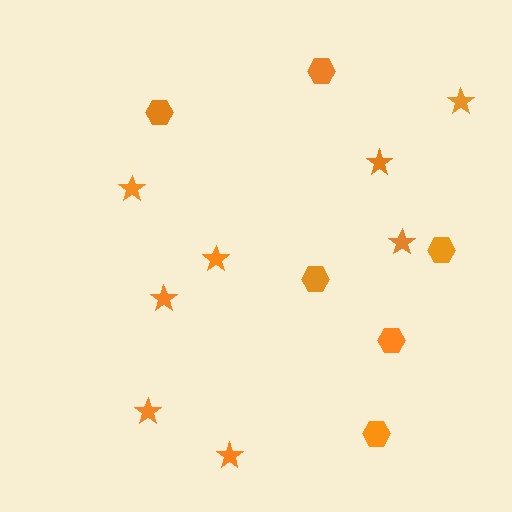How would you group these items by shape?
There are 2 groups: one group of hexagons (6) and one group of stars (8).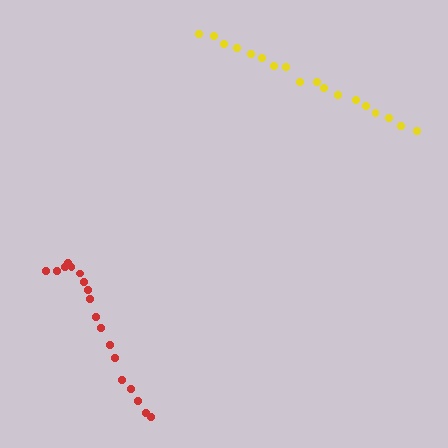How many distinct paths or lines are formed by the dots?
There are 2 distinct paths.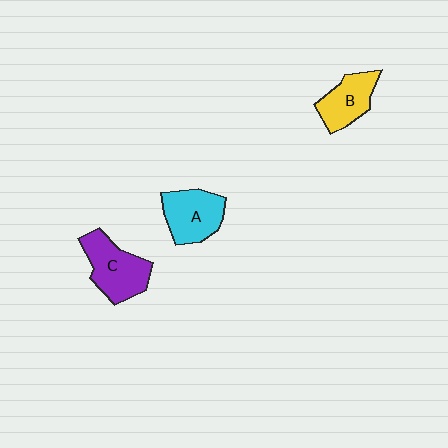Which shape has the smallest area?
Shape B (yellow).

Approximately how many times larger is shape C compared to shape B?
Approximately 1.3 times.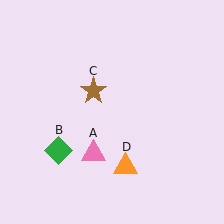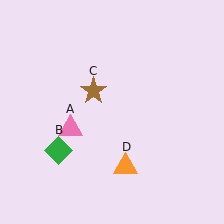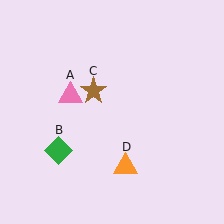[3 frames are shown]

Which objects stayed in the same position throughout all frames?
Green diamond (object B) and brown star (object C) and orange triangle (object D) remained stationary.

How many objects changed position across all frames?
1 object changed position: pink triangle (object A).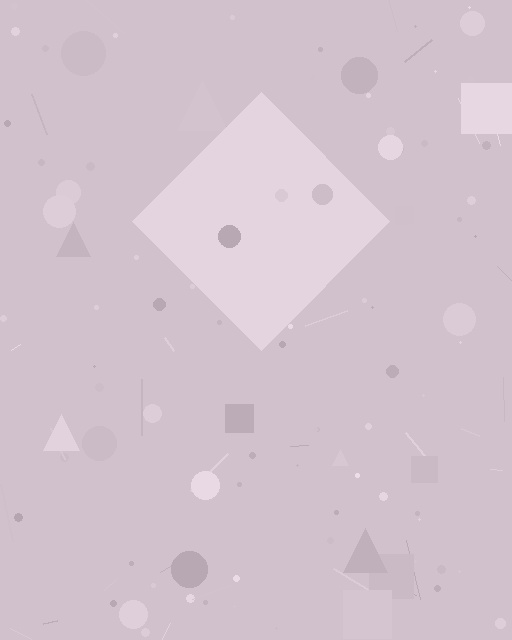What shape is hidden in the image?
A diamond is hidden in the image.